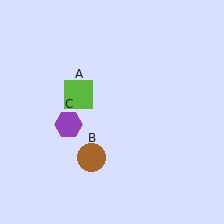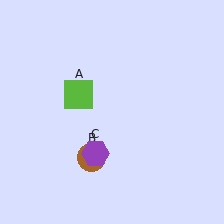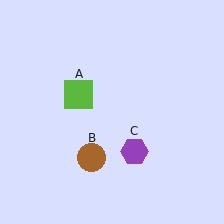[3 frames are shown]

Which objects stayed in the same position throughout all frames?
Lime square (object A) and brown circle (object B) remained stationary.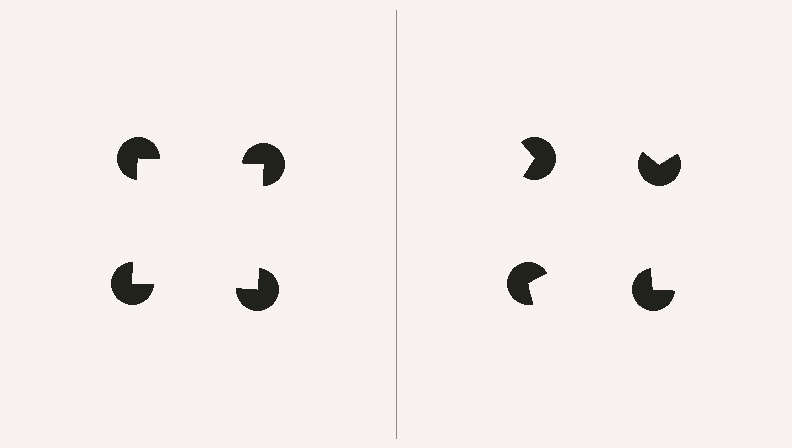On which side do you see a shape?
An illusory square appears on the left side. On the right side the wedge cuts are rotated, so no coherent shape forms.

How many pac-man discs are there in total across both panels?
8 — 4 on each side.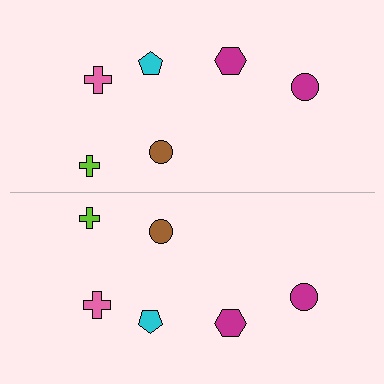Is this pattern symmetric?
Yes, this pattern has bilateral (reflection) symmetry.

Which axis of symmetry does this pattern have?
The pattern has a horizontal axis of symmetry running through the center of the image.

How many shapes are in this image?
There are 12 shapes in this image.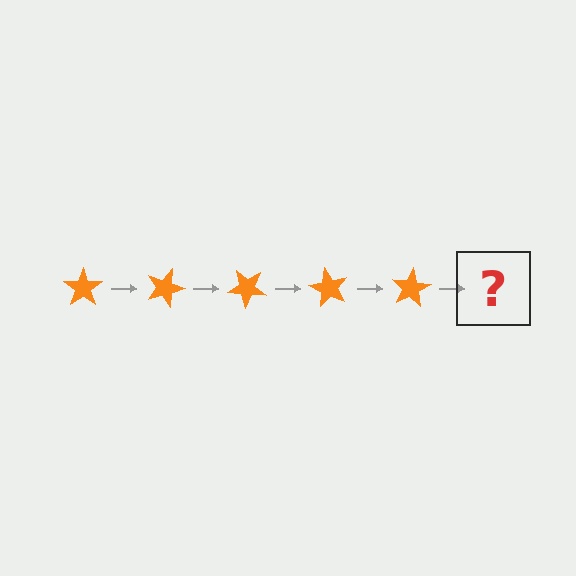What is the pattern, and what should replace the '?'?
The pattern is that the star rotates 20 degrees each step. The '?' should be an orange star rotated 100 degrees.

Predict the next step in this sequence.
The next step is an orange star rotated 100 degrees.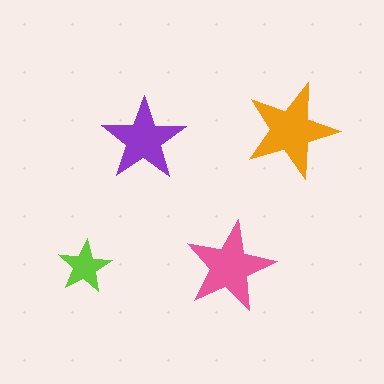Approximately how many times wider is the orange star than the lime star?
About 2 times wider.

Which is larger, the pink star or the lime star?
The pink one.